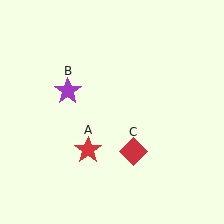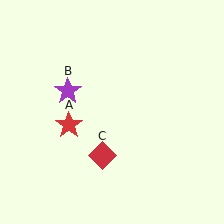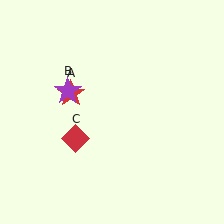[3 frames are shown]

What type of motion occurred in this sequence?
The red star (object A), red diamond (object C) rotated clockwise around the center of the scene.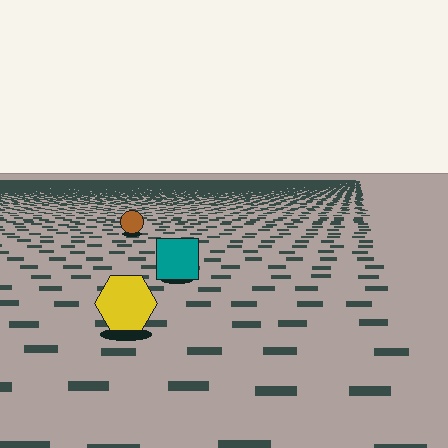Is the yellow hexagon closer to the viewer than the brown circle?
Yes. The yellow hexagon is closer — you can tell from the texture gradient: the ground texture is coarser near it.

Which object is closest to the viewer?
The yellow hexagon is closest. The texture marks near it are larger and more spread out.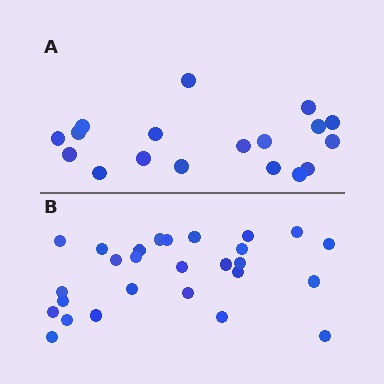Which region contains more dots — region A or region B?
Region B (the bottom region) has more dots.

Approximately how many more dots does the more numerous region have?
Region B has roughly 8 or so more dots than region A.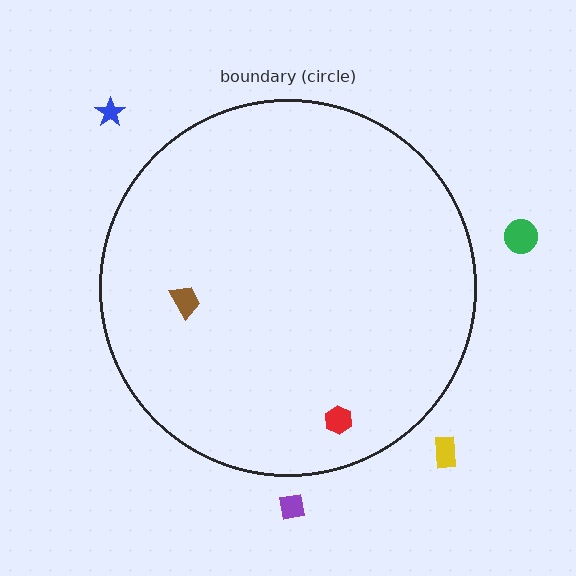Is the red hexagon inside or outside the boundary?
Inside.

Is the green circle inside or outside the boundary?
Outside.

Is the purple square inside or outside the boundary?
Outside.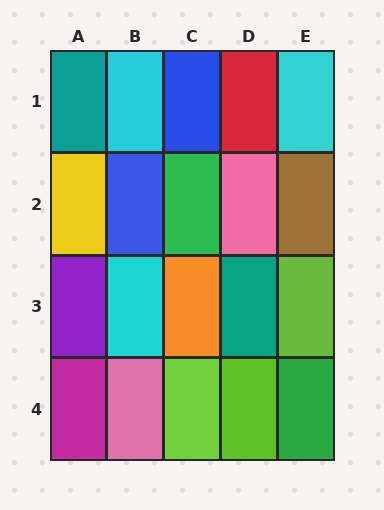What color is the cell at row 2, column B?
Blue.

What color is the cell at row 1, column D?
Red.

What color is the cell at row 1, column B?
Cyan.